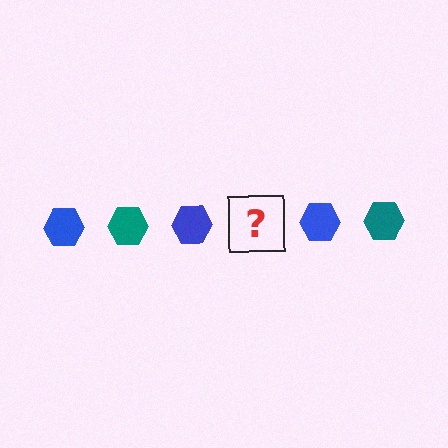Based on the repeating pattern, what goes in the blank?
The blank should be a teal hexagon.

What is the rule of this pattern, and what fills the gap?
The rule is that the pattern cycles through blue, teal hexagons. The gap should be filled with a teal hexagon.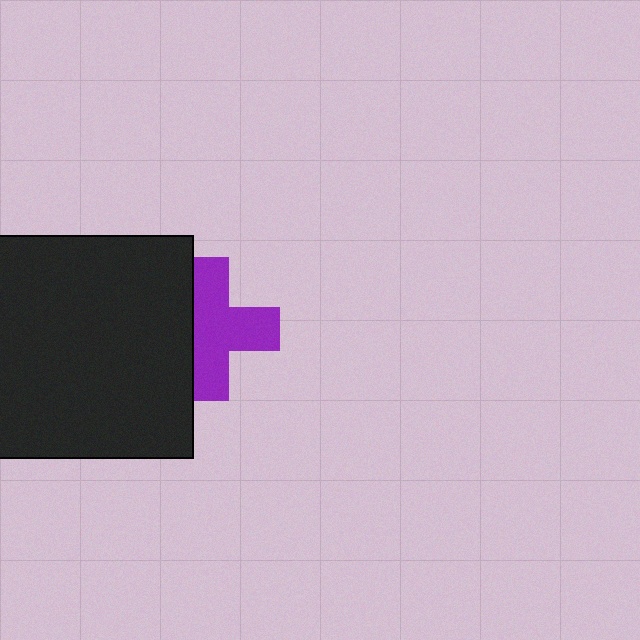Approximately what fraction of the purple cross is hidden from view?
Roughly 31% of the purple cross is hidden behind the black square.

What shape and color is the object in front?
The object in front is a black square.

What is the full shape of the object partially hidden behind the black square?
The partially hidden object is a purple cross.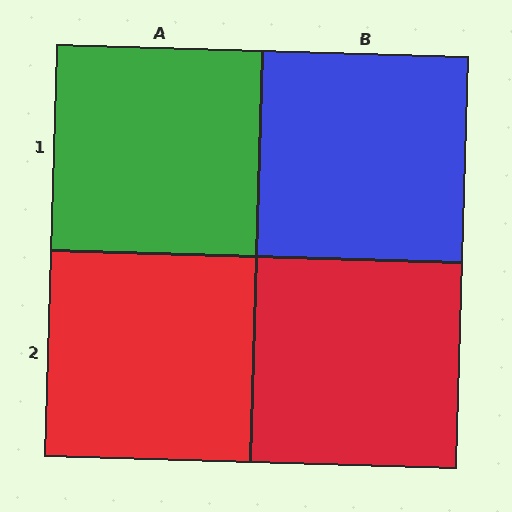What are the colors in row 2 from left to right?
Red, red.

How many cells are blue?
1 cell is blue.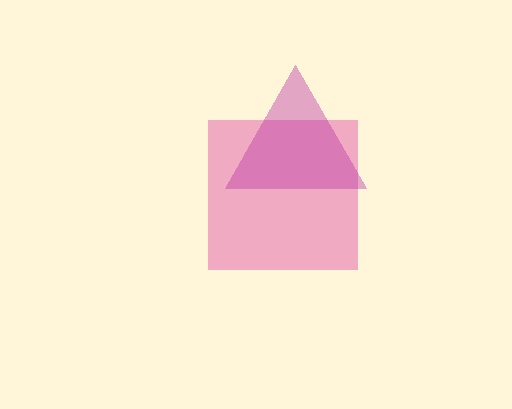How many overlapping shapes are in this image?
There are 2 overlapping shapes in the image.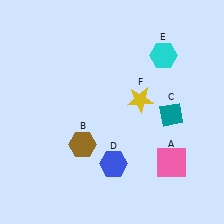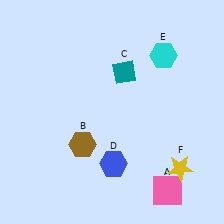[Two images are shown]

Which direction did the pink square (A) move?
The pink square (A) moved down.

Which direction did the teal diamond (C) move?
The teal diamond (C) moved left.